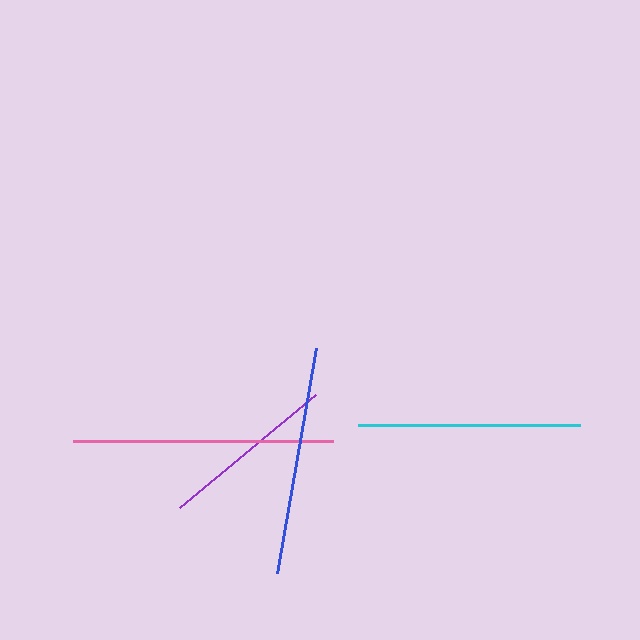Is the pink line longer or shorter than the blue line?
The pink line is longer than the blue line.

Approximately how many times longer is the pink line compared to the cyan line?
The pink line is approximately 1.2 times the length of the cyan line.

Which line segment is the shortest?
The purple line is the shortest at approximately 176 pixels.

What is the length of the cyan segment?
The cyan segment is approximately 223 pixels long.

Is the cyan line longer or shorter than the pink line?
The pink line is longer than the cyan line.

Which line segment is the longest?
The pink line is the longest at approximately 261 pixels.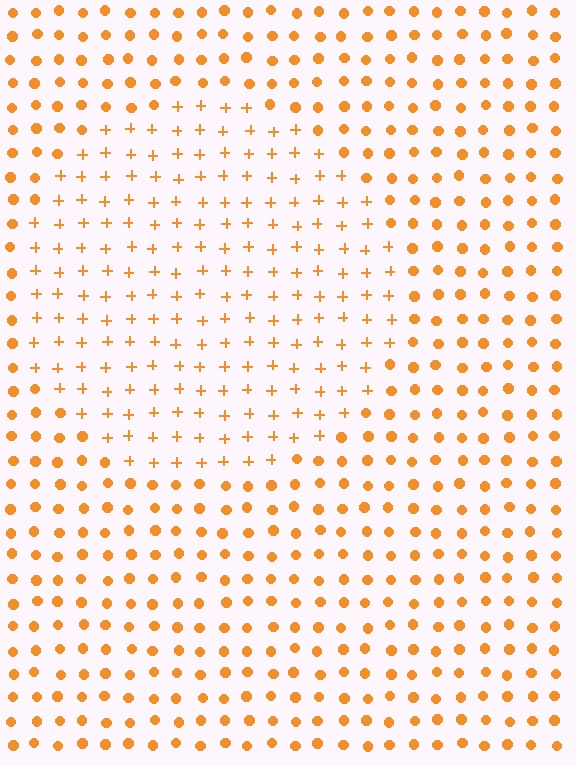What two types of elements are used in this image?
The image uses plus signs inside the circle region and circles outside it.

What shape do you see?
I see a circle.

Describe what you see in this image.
The image is filled with small orange elements arranged in a uniform grid. A circle-shaped region contains plus signs, while the surrounding area contains circles. The boundary is defined purely by the change in element shape.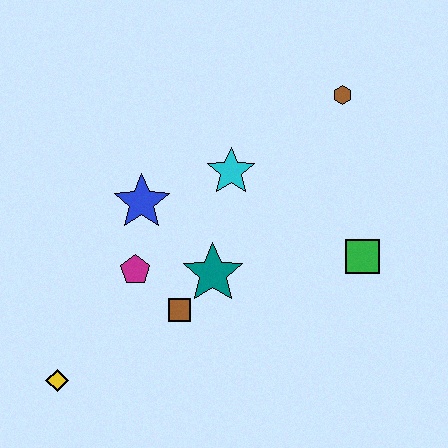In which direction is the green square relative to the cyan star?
The green square is to the right of the cyan star.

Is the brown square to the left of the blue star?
No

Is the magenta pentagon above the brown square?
Yes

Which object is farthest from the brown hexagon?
The yellow diamond is farthest from the brown hexagon.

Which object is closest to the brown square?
The teal star is closest to the brown square.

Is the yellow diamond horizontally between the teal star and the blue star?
No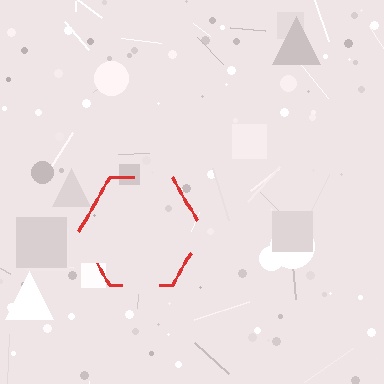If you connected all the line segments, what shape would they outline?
They would outline a hexagon.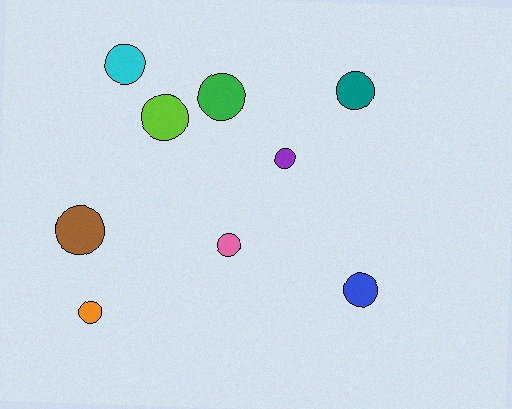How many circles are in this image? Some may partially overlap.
There are 9 circles.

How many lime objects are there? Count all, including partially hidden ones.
There is 1 lime object.